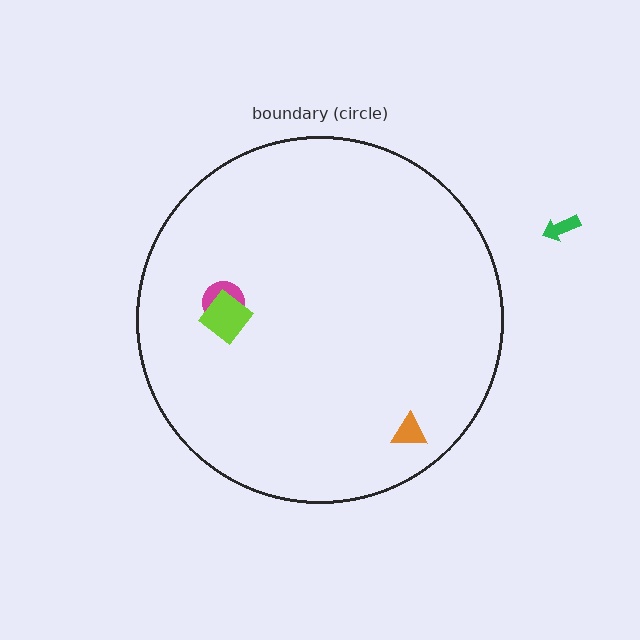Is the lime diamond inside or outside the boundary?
Inside.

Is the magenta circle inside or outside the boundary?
Inside.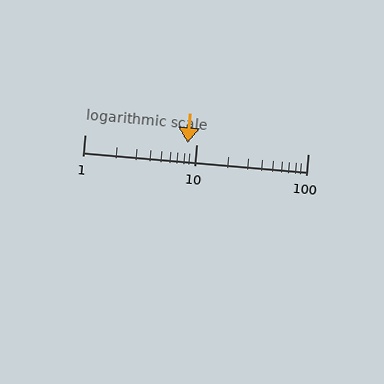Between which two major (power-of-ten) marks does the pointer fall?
The pointer is between 1 and 10.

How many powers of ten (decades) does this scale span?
The scale spans 2 decades, from 1 to 100.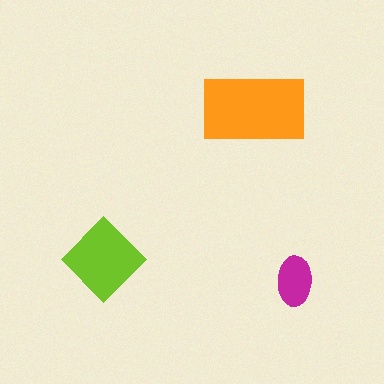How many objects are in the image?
There are 3 objects in the image.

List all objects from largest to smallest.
The orange rectangle, the lime diamond, the magenta ellipse.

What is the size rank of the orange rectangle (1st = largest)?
1st.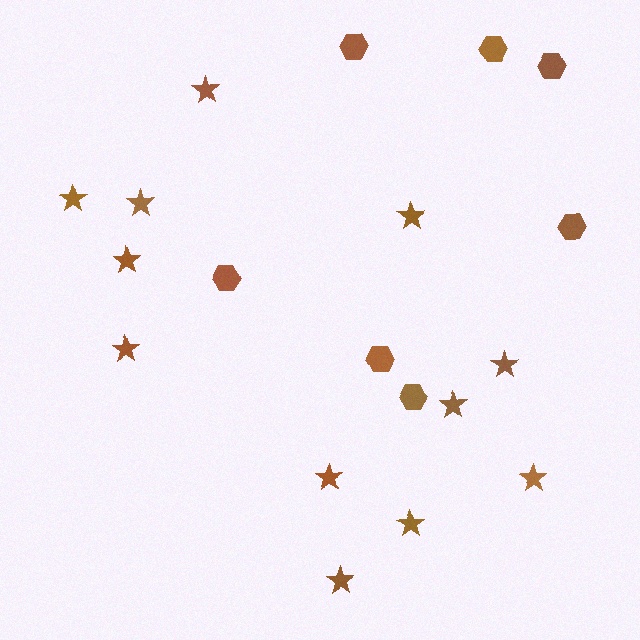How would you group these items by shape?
There are 2 groups: one group of stars (12) and one group of hexagons (7).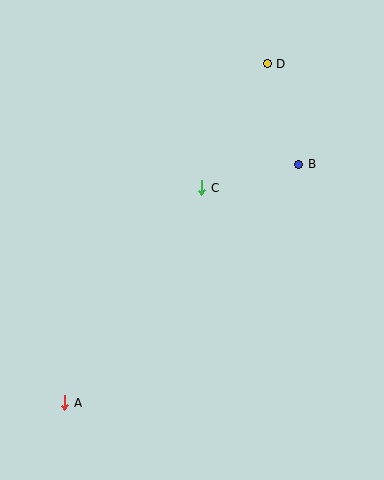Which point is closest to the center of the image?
Point C at (202, 188) is closest to the center.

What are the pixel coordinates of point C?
Point C is at (202, 188).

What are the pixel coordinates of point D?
Point D is at (267, 64).